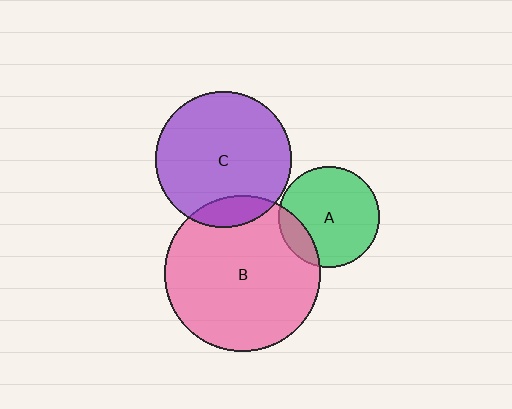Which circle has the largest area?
Circle B (pink).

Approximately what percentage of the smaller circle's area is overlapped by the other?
Approximately 15%.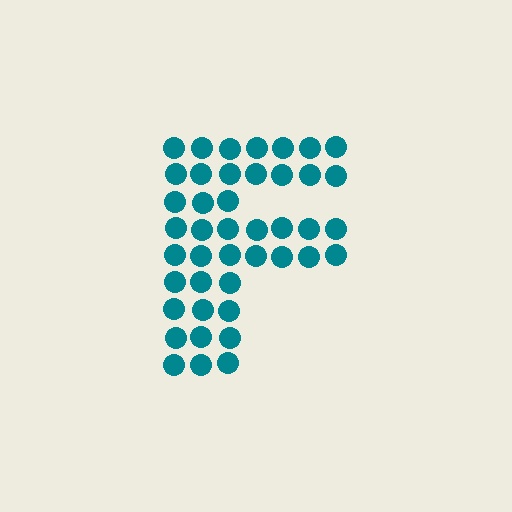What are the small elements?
The small elements are circles.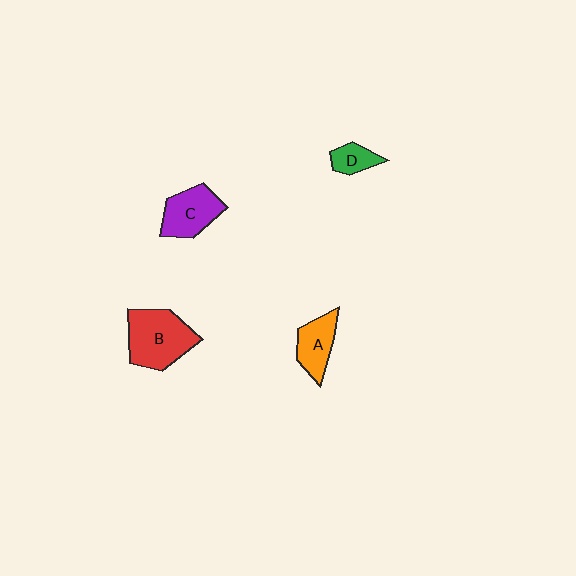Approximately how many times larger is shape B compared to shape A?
Approximately 1.7 times.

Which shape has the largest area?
Shape B (red).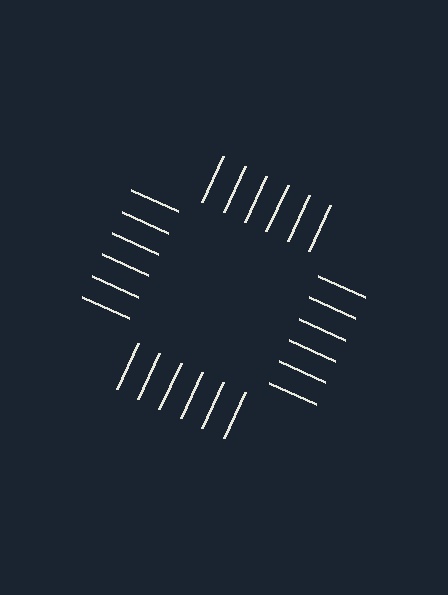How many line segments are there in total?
24 — 6 along each of the 4 edges.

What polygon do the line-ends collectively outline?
An illusory square — the line segments terminate on its edges but no continuous stroke is drawn.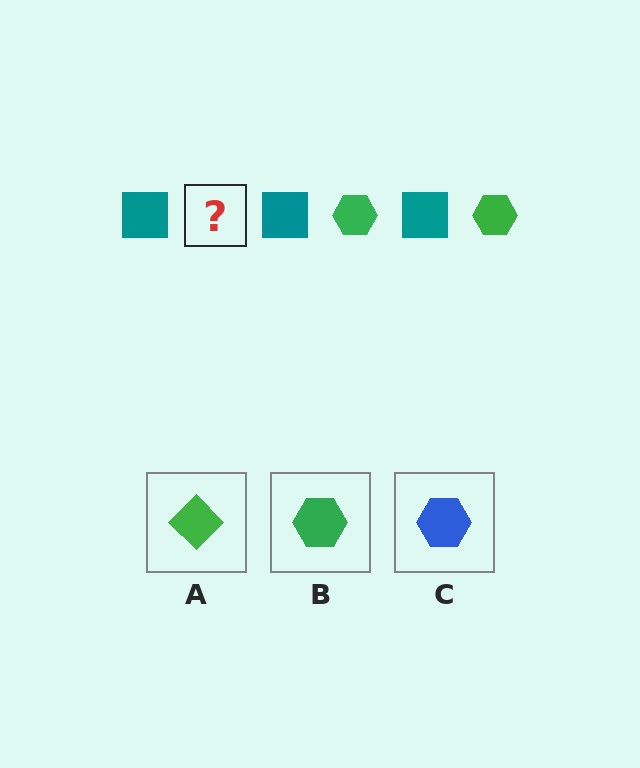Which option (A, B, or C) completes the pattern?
B.